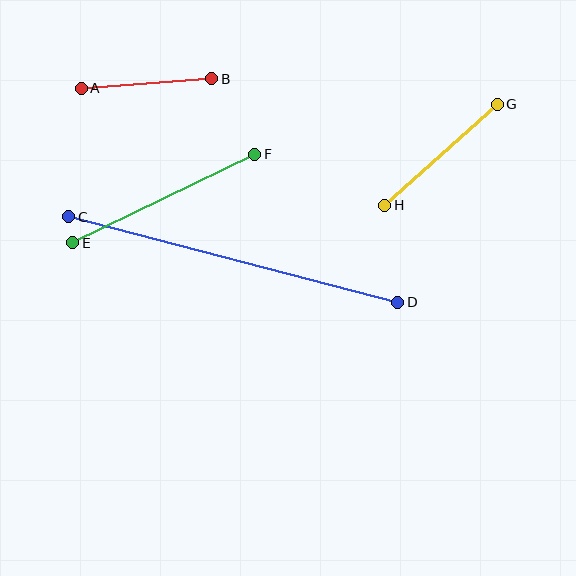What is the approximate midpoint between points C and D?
The midpoint is at approximately (233, 260) pixels.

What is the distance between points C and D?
The distance is approximately 339 pixels.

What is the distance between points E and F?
The distance is approximately 202 pixels.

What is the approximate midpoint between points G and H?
The midpoint is at approximately (441, 155) pixels.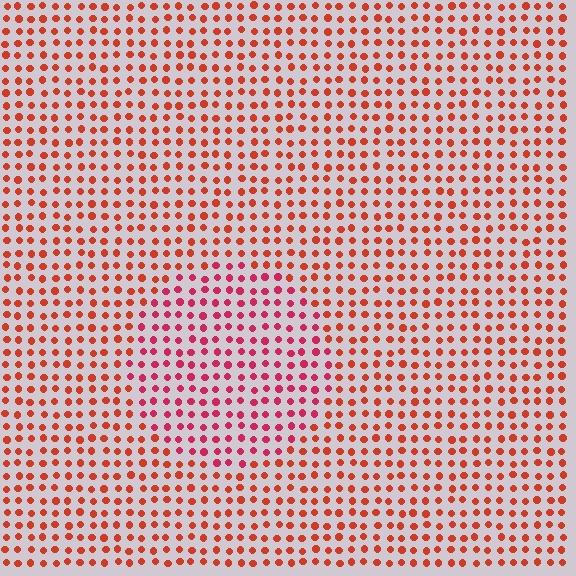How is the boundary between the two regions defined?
The boundary is defined purely by a slight shift in hue (about 27 degrees). Spacing, size, and orientation are identical on both sides.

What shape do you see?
I see a circle.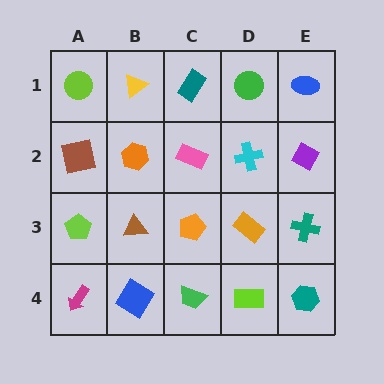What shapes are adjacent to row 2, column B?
A yellow triangle (row 1, column B), a brown triangle (row 3, column B), a brown square (row 2, column A), a pink rectangle (row 2, column C).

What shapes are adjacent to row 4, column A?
A lime pentagon (row 3, column A), a blue diamond (row 4, column B).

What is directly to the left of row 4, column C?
A blue diamond.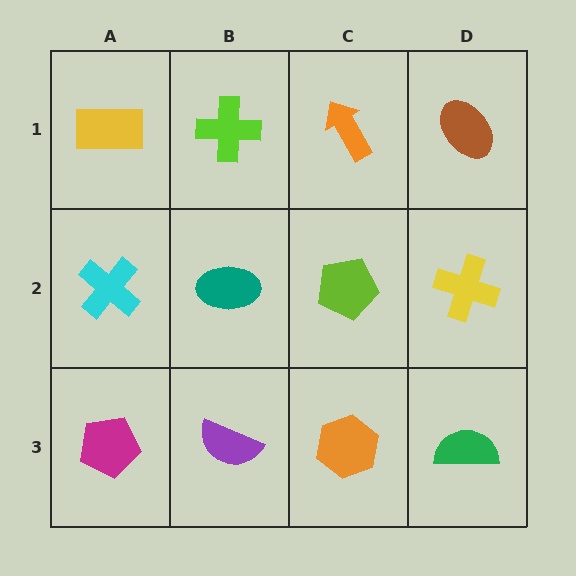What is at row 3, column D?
A green semicircle.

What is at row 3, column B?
A purple semicircle.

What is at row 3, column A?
A magenta pentagon.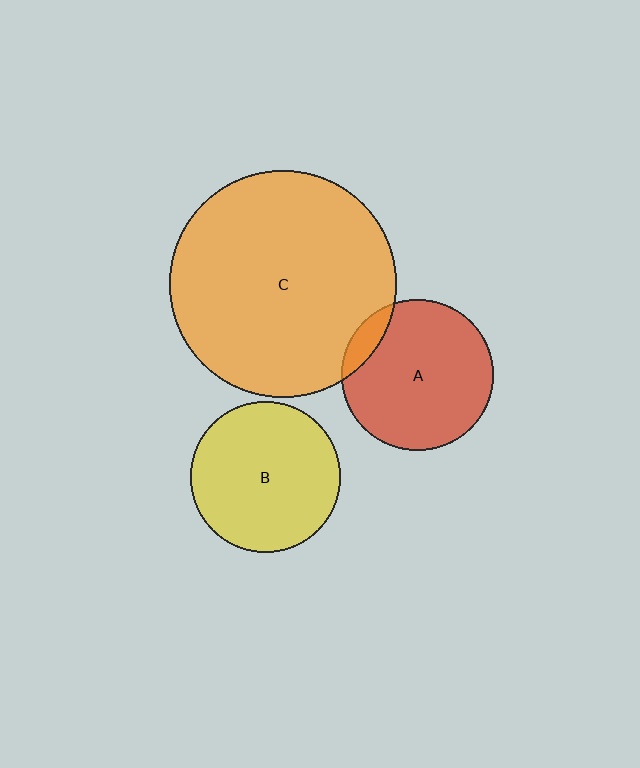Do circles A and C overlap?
Yes.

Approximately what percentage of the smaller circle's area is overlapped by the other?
Approximately 10%.